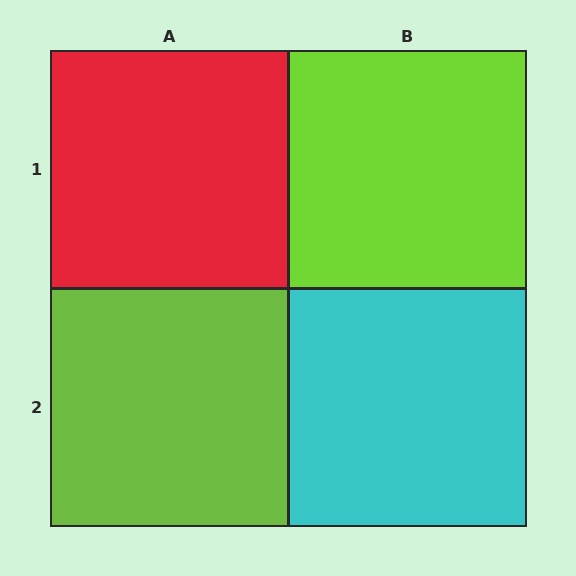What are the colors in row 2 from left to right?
Lime, cyan.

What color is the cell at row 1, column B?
Lime.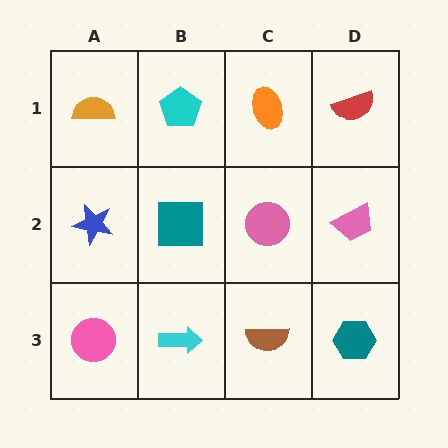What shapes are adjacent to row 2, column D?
A red semicircle (row 1, column D), a teal hexagon (row 3, column D), a pink circle (row 2, column C).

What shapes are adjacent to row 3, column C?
A pink circle (row 2, column C), a cyan arrow (row 3, column B), a teal hexagon (row 3, column D).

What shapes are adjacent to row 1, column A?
A blue star (row 2, column A), a cyan pentagon (row 1, column B).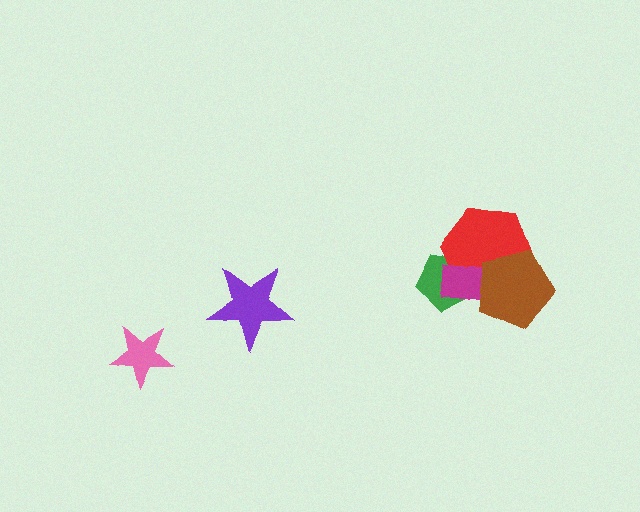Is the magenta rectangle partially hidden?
Yes, it is partially covered by another shape.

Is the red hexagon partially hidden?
Yes, it is partially covered by another shape.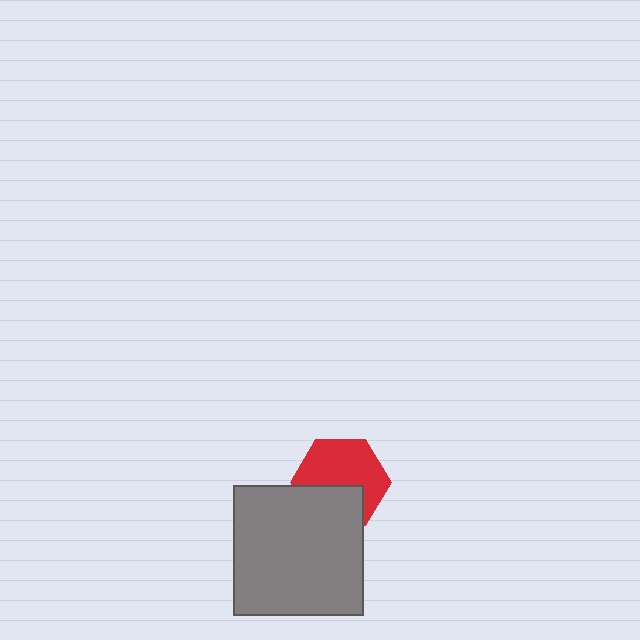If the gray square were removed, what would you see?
You would see the complete red hexagon.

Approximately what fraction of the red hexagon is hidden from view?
Roughly 37% of the red hexagon is hidden behind the gray square.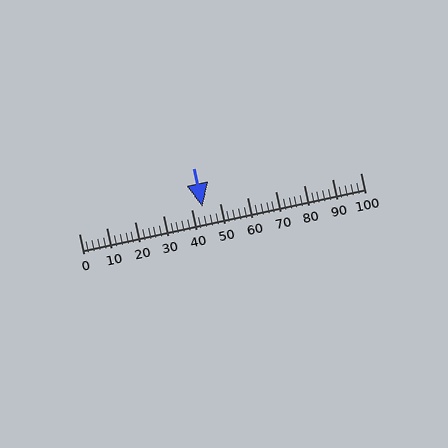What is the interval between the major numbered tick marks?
The major tick marks are spaced 10 units apart.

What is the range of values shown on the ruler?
The ruler shows values from 0 to 100.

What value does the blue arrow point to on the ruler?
The blue arrow points to approximately 44.